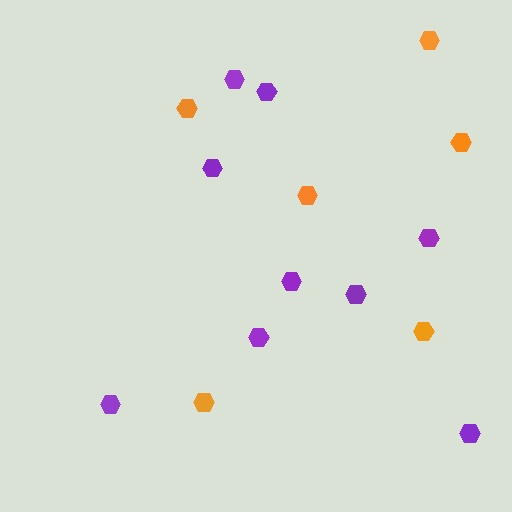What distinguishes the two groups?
There are 2 groups: one group of orange hexagons (6) and one group of purple hexagons (9).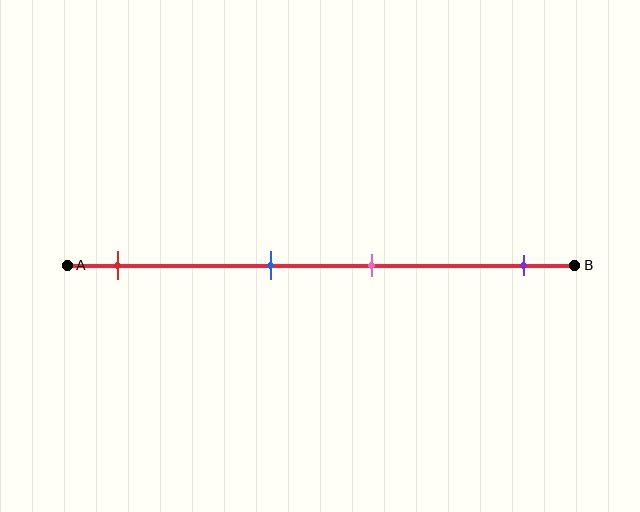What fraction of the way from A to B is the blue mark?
The blue mark is approximately 40% (0.4) of the way from A to B.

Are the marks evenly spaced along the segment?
No, the marks are not evenly spaced.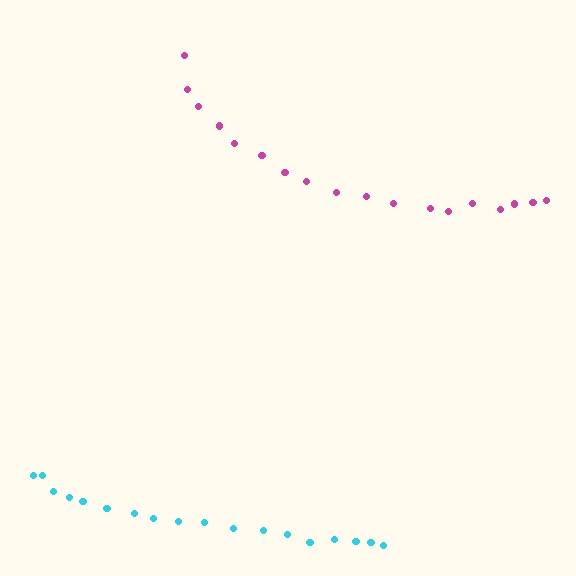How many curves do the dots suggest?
There are 2 distinct paths.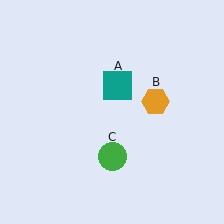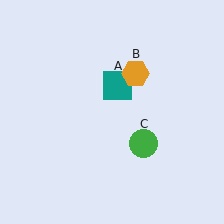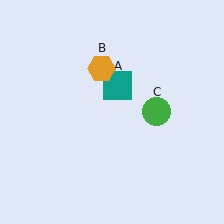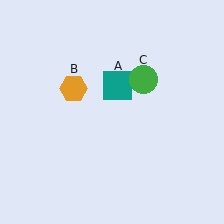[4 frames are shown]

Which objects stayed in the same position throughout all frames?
Teal square (object A) remained stationary.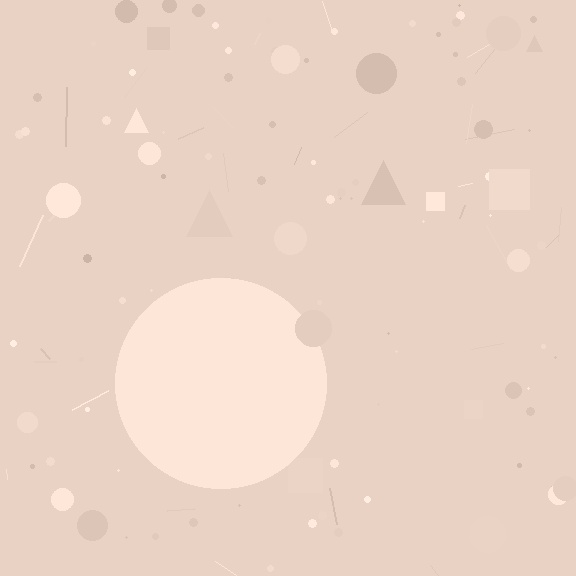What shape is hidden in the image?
A circle is hidden in the image.